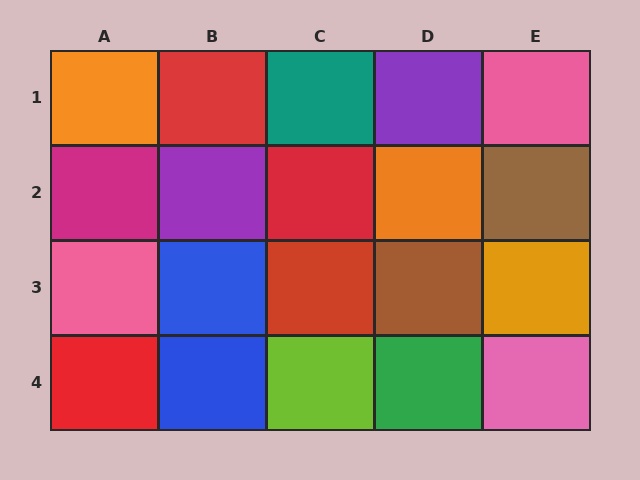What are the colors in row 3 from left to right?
Pink, blue, red, brown, orange.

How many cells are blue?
2 cells are blue.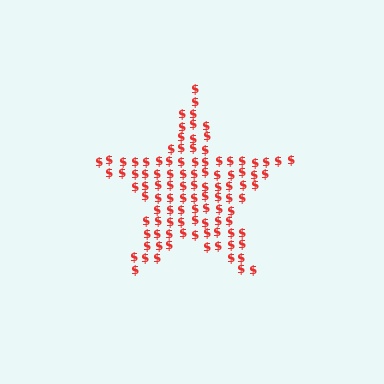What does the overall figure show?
The overall figure shows a star.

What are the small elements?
The small elements are dollar signs.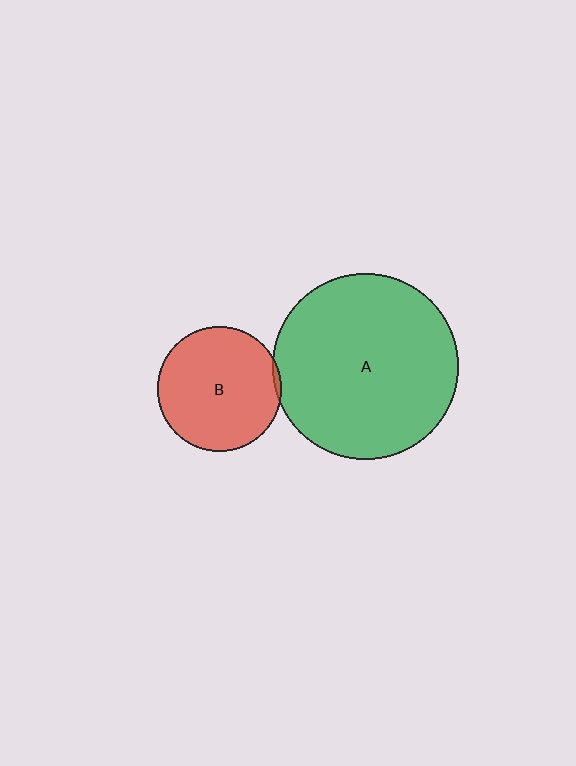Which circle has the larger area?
Circle A (green).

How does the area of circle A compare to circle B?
Approximately 2.2 times.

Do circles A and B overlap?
Yes.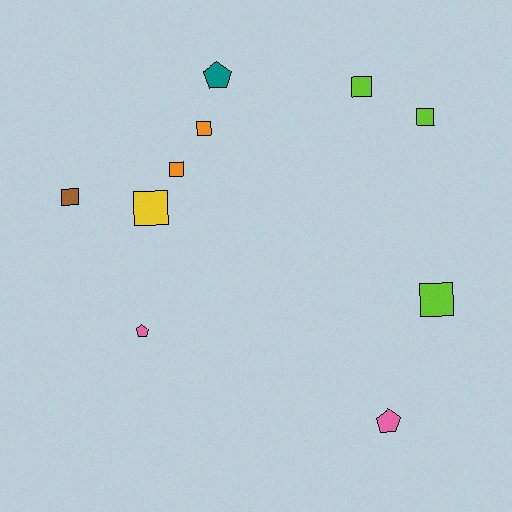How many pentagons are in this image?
There are 3 pentagons.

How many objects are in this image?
There are 10 objects.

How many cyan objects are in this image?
There are no cyan objects.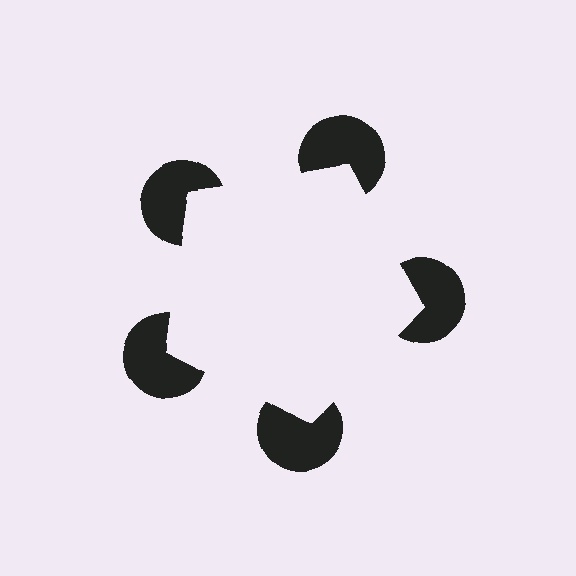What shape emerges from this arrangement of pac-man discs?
An illusory pentagon — its edges are inferred from the aligned wedge cuts in the pac-man discs, not physically drawn.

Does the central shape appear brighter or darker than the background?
It typically appears slightly brighter than the background, even though no actual brightness change is drawn.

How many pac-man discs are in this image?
There are 5 — one at each vertex of the illusory pentagon.